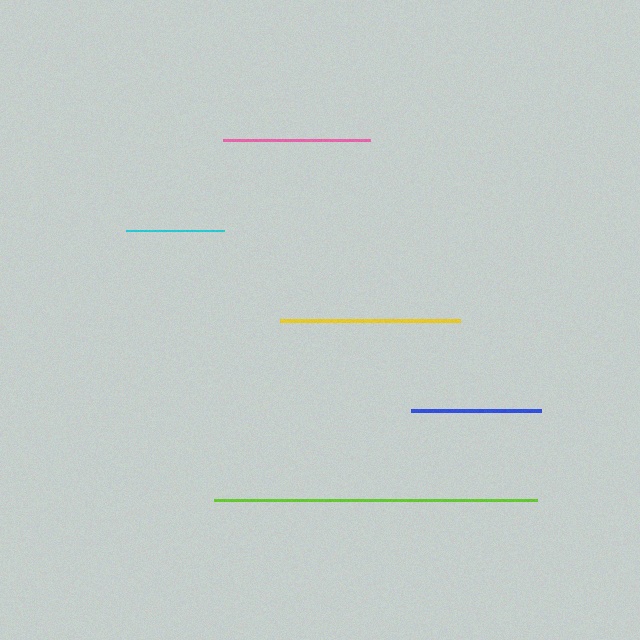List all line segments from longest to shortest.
From longest to shortest: lime, yellow, pink, blue, cyan.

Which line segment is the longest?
The lime line is the longest at approximately 323 pixels.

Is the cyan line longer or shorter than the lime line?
The lime line is longer than the cyan line.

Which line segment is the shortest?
The cyan line is the shortest at approximately 98 pixels.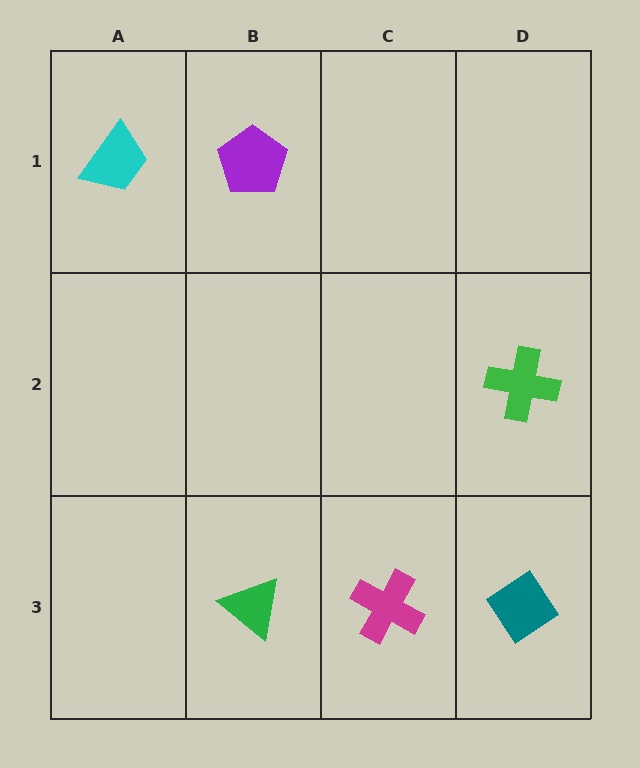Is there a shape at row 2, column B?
No, that cell is empty.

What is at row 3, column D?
A teal diamond.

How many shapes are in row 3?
3 shapes.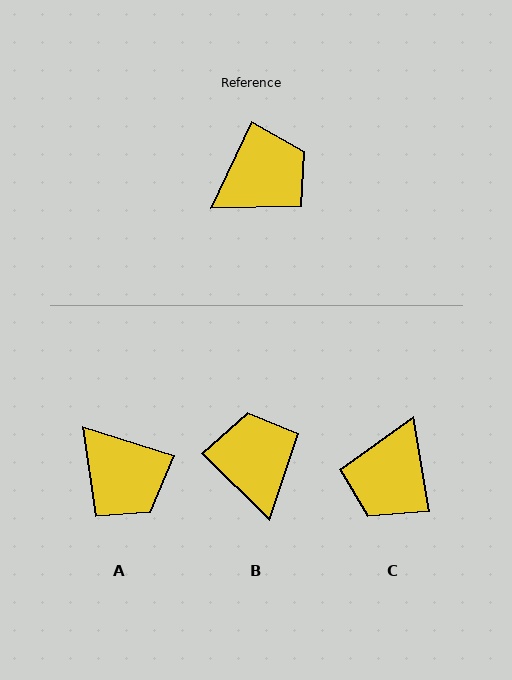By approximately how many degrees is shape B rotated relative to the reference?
Approximately 71 degrees counter-clockwise.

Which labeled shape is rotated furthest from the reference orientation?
C, about 145 degrees away.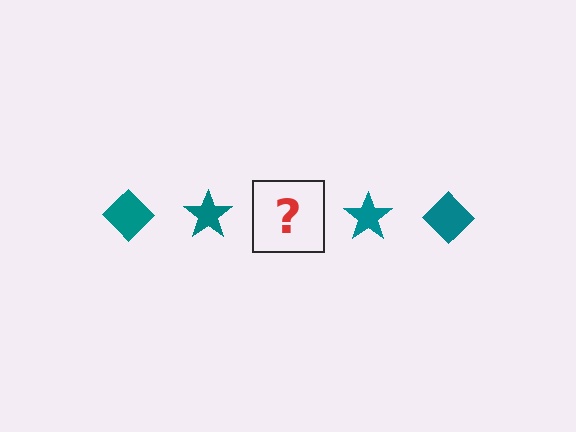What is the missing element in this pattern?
The missing element is a teal diamond.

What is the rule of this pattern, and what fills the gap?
The rule is that the pattern cycles through diamond, star shapes in teal. The gap should be filled with a teal diamond.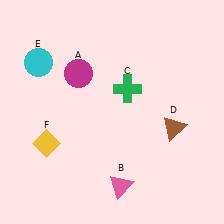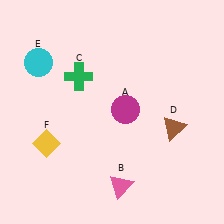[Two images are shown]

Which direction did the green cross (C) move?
The green cross (C) moved left.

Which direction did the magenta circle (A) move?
The magenta circle (A) moved right.